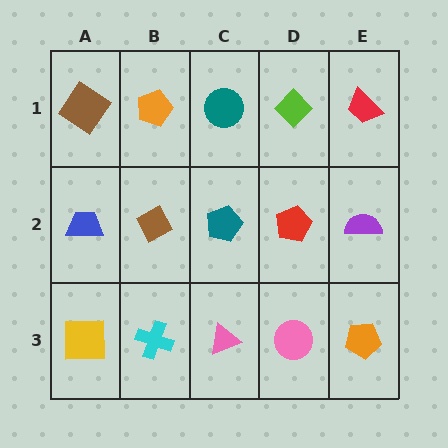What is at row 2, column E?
A purple semicircle.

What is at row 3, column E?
An orange pentagon.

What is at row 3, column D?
A pink circle.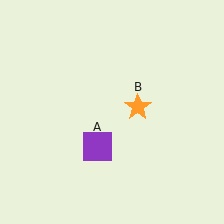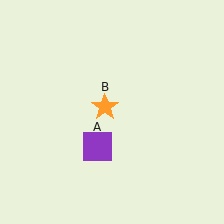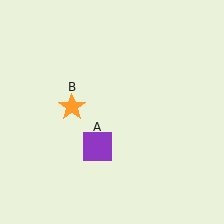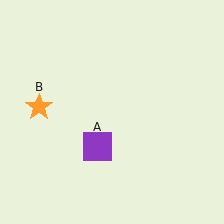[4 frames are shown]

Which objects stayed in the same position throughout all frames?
Purple square (object A) remained stationary.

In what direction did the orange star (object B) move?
The orange star (object B) moved left.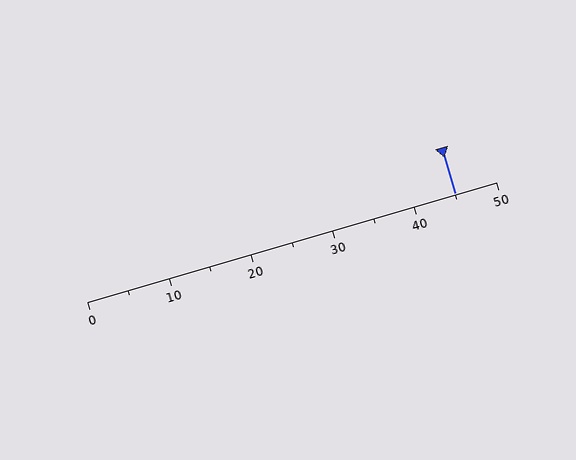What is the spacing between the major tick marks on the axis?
The major ticks are spaced 10 apart.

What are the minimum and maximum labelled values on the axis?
The axis runs from 0 to 50.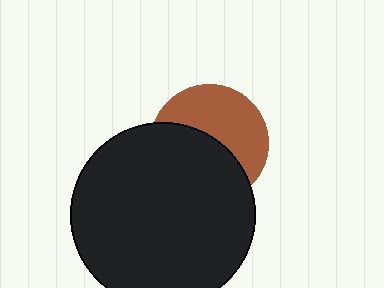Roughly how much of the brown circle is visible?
About half of it is visible (roughly 49%).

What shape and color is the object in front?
The object in front is a black circle.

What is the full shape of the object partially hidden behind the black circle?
The partially hidden object is a brown circle.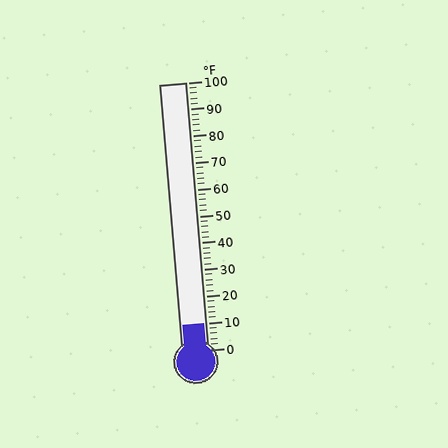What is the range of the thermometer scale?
The thermometer scale ranges from 0°F to 100°F.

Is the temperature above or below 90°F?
The temperature is below 90°F.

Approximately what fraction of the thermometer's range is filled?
The thermometer is filled to approximately 10% of its range.